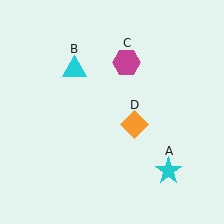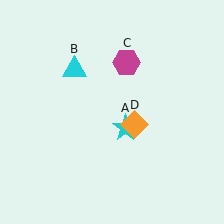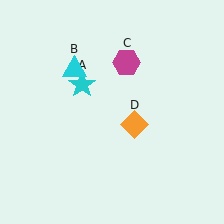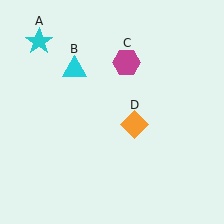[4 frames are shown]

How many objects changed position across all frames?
1 object changed position: cyan star (object A).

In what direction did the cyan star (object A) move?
The cyan star (object A) moved up and to the left.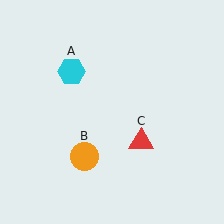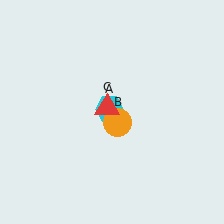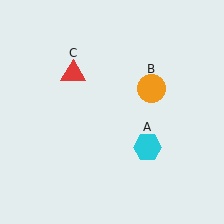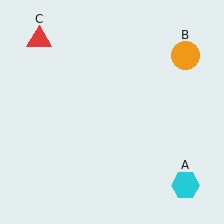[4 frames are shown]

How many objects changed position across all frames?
3 objects changed position: cyan hexagon (object A), orange circle (object B), red triangle (object C).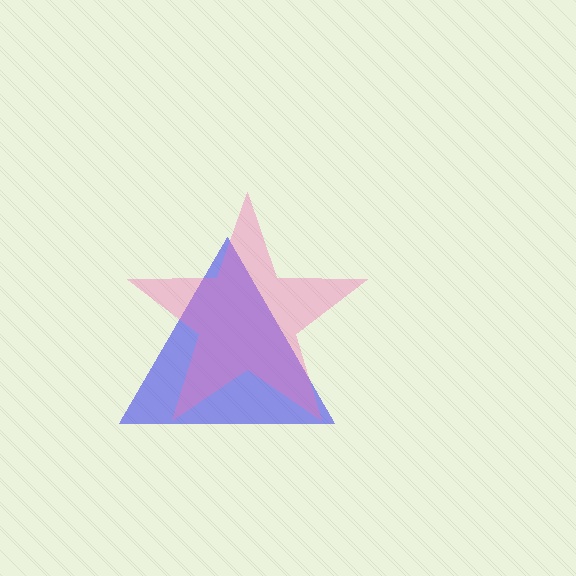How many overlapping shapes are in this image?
There are 2 overlapping shapes in the image.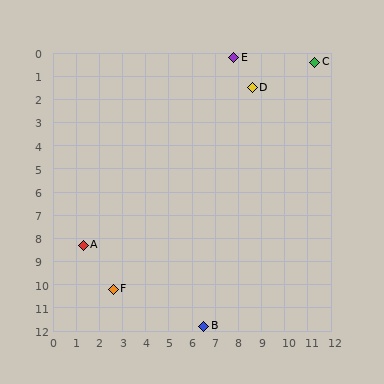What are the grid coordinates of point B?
Point B is at approximately (6.5, 11.8).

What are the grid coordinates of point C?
Point C is at approximately (11.3, 0.4).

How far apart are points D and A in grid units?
Points D and A are about 10.0 grid units apart.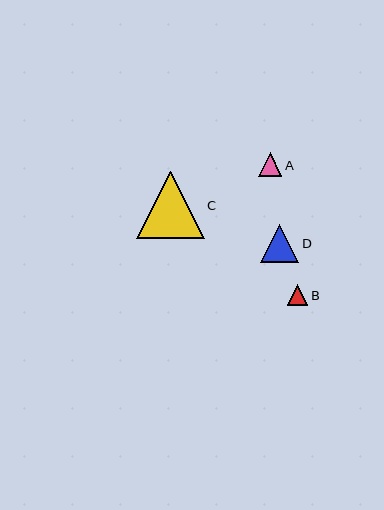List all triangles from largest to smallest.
From largest to smallest: C, D, A, B.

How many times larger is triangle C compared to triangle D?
Triangle C is approximately 1.8 times the size of triangle D.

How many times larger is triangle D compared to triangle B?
Triangle D is approximately 1.9 times the size of triangle B.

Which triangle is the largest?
Triangle C is the largest with a size of approximately 68 pixels.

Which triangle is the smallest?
Triangle B is the smallest with a size of approximately 20 pixels.